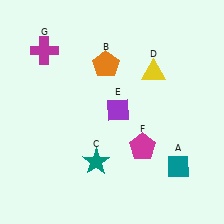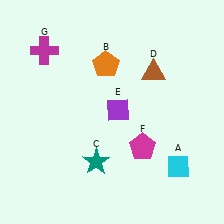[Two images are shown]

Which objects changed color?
A changed from teal to cyan. D changed from yellow to brown.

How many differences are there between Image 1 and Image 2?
There are 2 differences between the two images.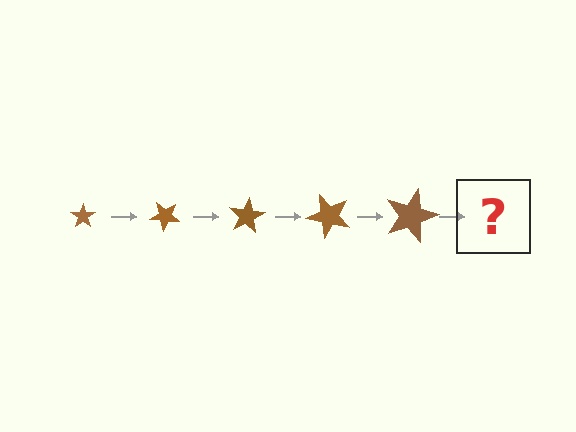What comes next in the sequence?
The next element should be a star, larger than the previous one and rotated 200 degrees from the start.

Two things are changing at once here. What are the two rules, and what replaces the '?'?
The two rules are that the star grows larger each step and it rotates 40 degrees each step. The '?' should be a star, larger than the previous one and rotated 200 degrees from the start.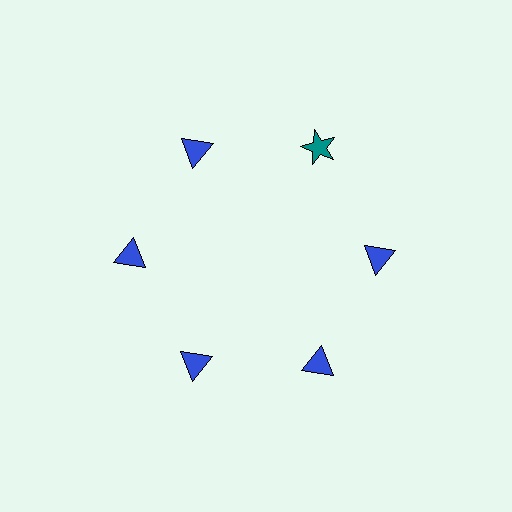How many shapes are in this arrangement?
There are 6 shapes arranged in a ring pattern.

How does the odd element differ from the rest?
It differs in both color (teal instead of blue) and shape (star instead of triangle).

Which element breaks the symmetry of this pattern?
The teal star at roughly the 1 o'clock position breaks the symmetry. All other shapes are blue triangles.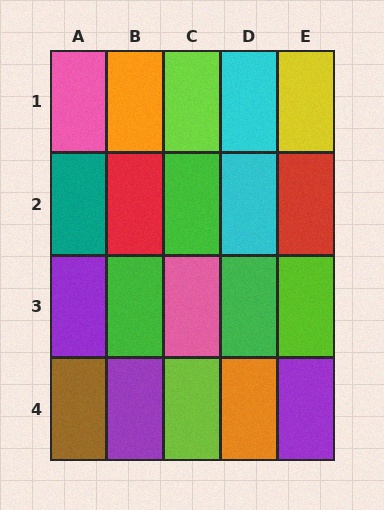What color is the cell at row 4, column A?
Brown.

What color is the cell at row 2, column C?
Green.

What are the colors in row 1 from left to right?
Pink, orange, lime, cyan, yellow.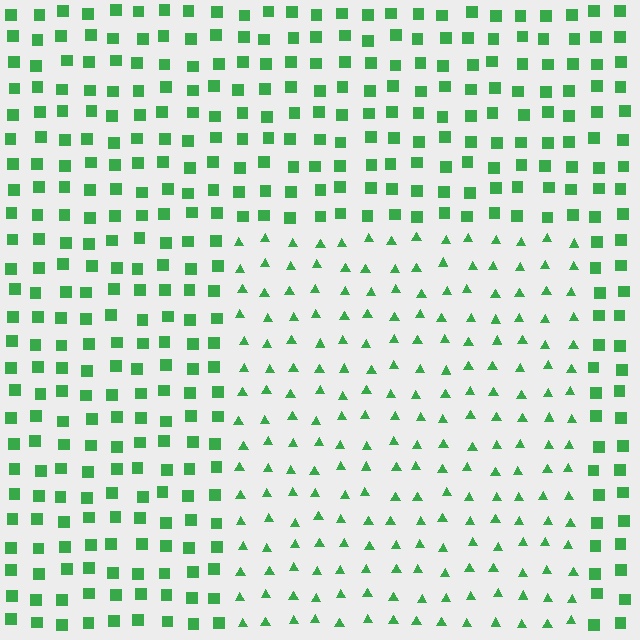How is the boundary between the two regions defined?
The boundary is defined by a change in element shape: triangles inside vs. squares outside. All elements share the same color and spacing.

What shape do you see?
I see a rectangle.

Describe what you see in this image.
The image is filled with small green elements arranged in a uniform grid. A rectangle-shaped region contains triangles, while the surrounding area contains squares. The boundary is defined purely by the change in element shape.